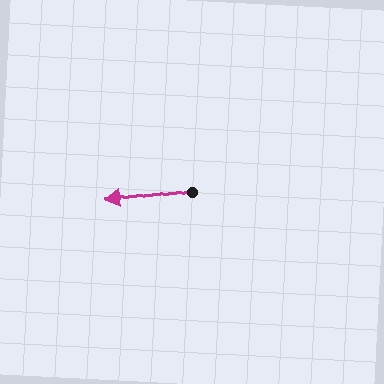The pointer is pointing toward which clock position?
Roughly 9 o'clock.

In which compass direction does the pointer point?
West.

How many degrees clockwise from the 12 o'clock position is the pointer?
Approximately 263 degrees.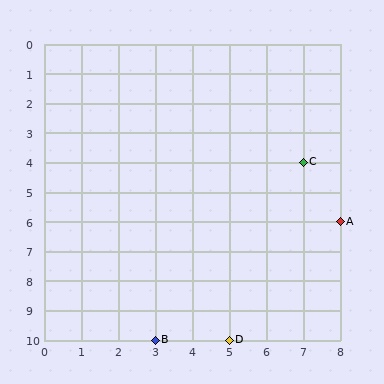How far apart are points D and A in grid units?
Points D and A are 3 columns and 4 rows apart (about 5.0 grid units diagonally).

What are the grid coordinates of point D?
Point D is at grid coordinates (5, 10).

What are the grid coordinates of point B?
Point B is at grid coordinates (3, 10).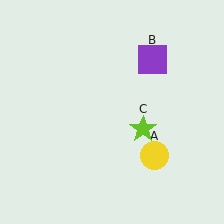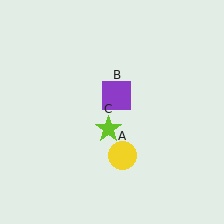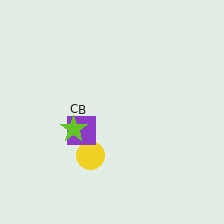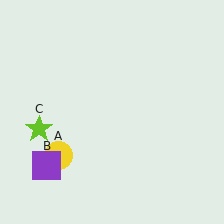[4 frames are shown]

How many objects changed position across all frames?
3 objects changed position: yellow circle (object A), purple square (object B), lime star (object C).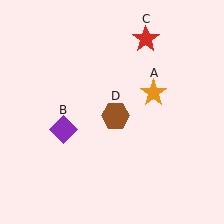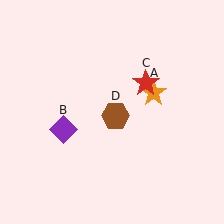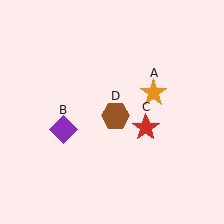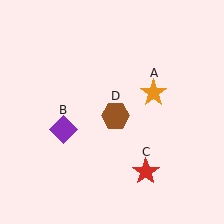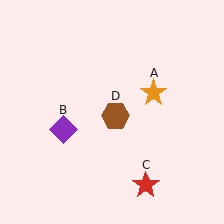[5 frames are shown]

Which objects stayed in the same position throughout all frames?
Orange star (object A) and purple diamond (object B) and brown hexagon (object D) remained stationary.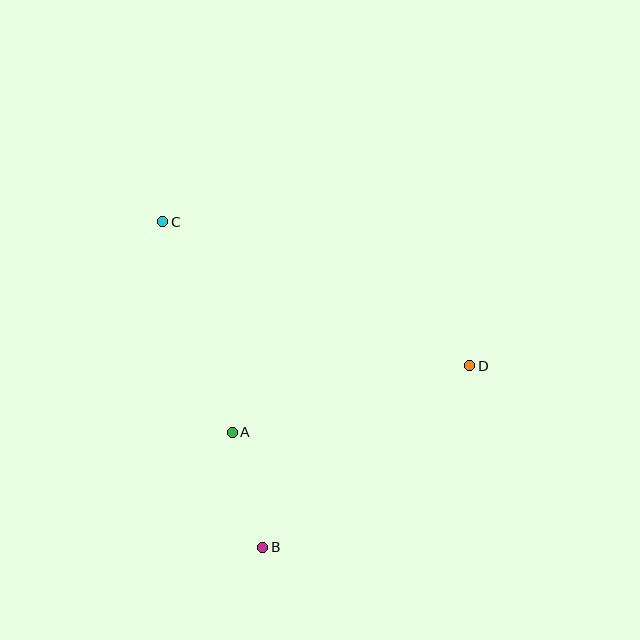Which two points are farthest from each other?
Points B and C are farthest from each other.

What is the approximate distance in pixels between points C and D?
The distance between C and D is approximately 339 pixels.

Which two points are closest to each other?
Points A and B are closest to each other.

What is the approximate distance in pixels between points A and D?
The distance between A and D is approximately 247 pixels.